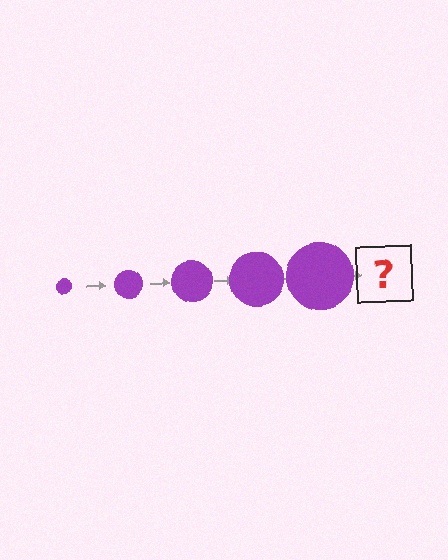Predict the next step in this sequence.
The next step is a purple circle, larger than the previous one.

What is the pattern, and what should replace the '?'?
The pattern is that the circle gets progressively larger each step. The '?' should be a purple circle, larger than the previous one.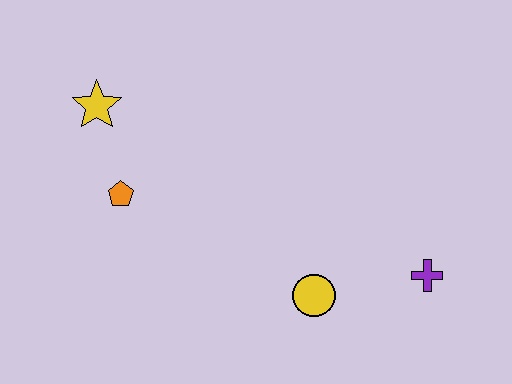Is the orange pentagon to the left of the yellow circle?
Yes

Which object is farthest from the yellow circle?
The yellow star is farthest from the yellow circle.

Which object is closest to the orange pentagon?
The yellow star is closest to the orange pentagon.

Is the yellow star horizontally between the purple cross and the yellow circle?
No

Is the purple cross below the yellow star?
Yes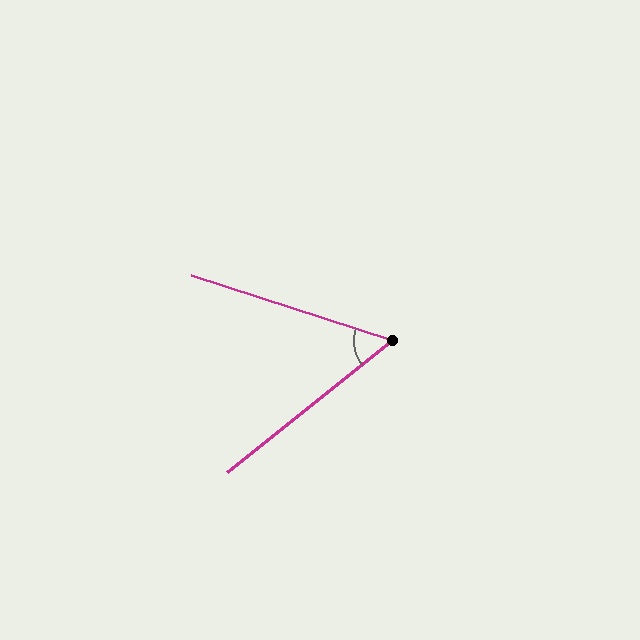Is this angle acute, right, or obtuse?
It is acute.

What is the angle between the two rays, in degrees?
Approximately 56 degrees.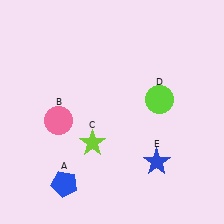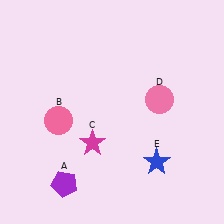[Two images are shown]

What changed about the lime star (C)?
In Image 1, C is lime. In Image 2, it changed to magenta.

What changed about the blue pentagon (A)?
In Image 1, A is blue. In Image 2, it changed to purple.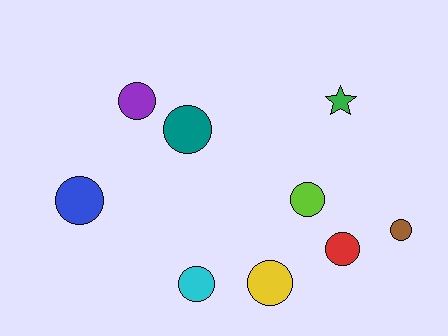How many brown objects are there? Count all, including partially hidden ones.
There is 1 brown object.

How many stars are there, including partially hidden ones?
There is 1 star.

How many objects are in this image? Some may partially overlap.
There are 9 objects.